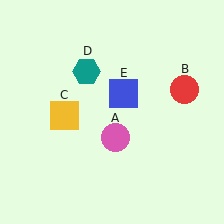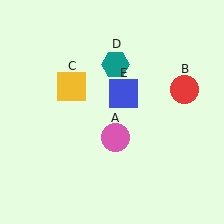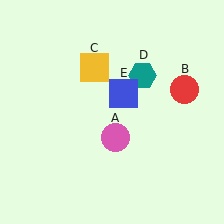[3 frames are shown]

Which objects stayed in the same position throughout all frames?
Pink circle (object A) and red circle (object B) and blue square (object E) remained stationary.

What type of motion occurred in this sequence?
The yellow square (object C), teal hexagon (object D) rotated clockwise around the center of the scene.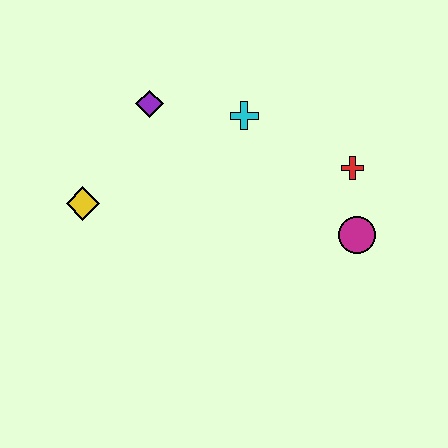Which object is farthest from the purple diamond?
The magenta circle is farthest from the purple diamond.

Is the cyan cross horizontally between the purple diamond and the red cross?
Yes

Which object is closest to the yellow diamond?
The purple diamond is closest to the yellow diamond.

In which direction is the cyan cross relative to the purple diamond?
The cyan cross is to the right of the purple diamond.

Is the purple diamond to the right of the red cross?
No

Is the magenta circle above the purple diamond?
No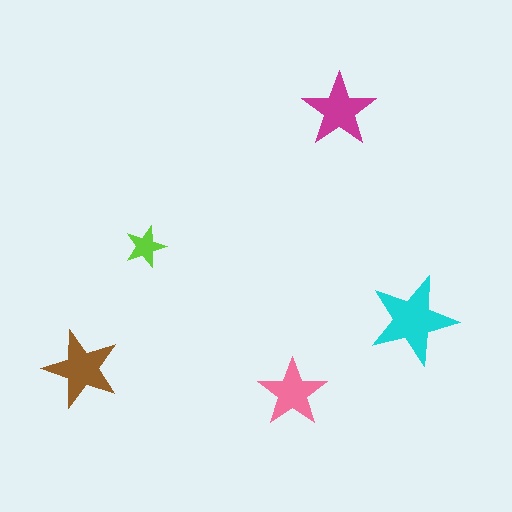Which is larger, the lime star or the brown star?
The brown one.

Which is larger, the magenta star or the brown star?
The brown one.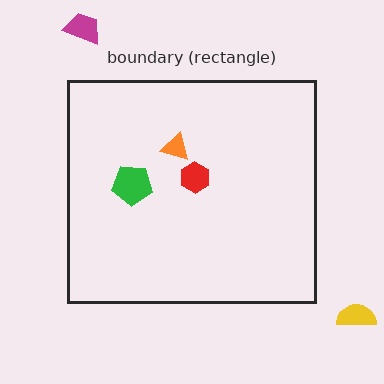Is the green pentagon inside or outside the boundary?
Inside.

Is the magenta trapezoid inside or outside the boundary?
Outside.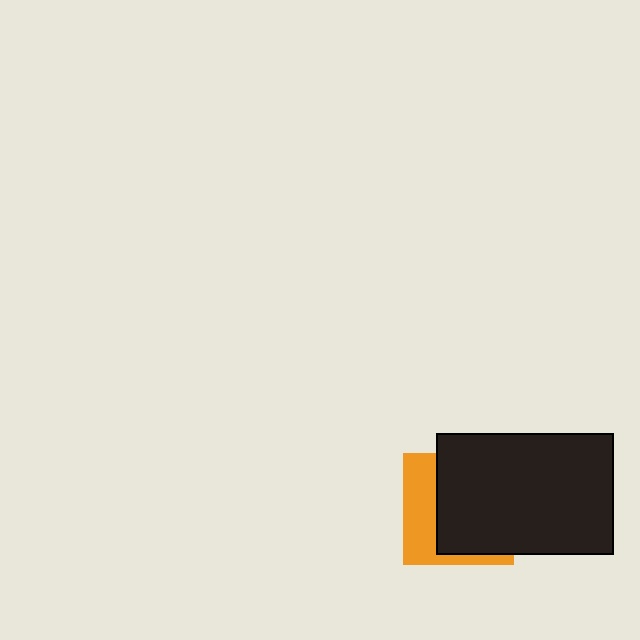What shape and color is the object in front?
The object in front is a black rectangle.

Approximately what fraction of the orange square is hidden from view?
Roughly 65% of the orange square is hidden behind the black rectangle.